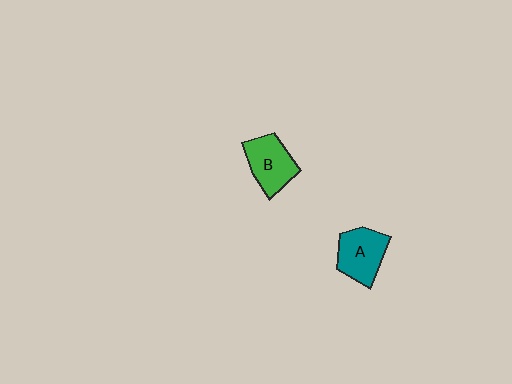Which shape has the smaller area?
Shape B (green).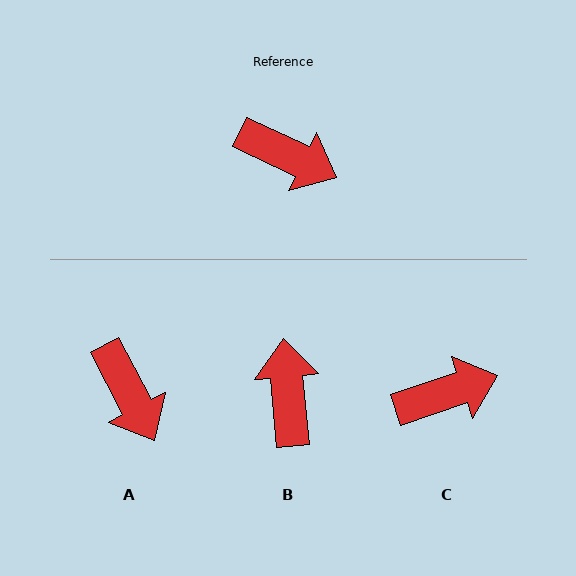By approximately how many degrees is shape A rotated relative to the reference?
Approximately 37 degrees clockwise.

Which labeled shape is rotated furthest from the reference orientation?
B, about 121 degrees away.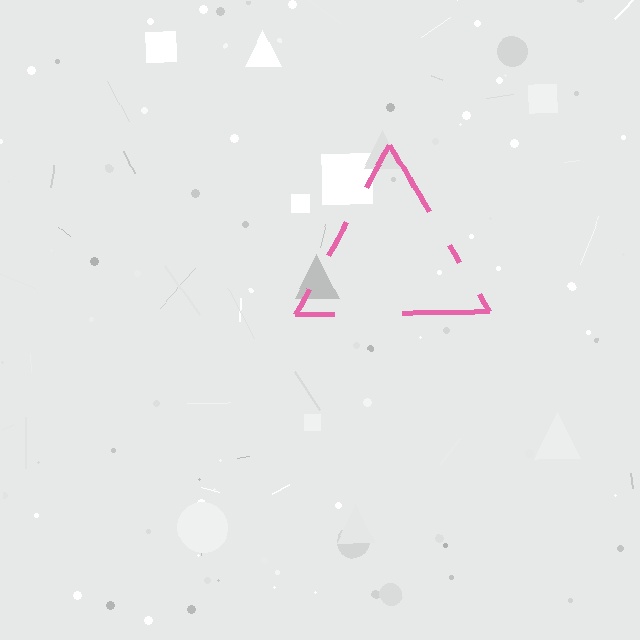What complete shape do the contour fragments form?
The contour fragments form a triangle.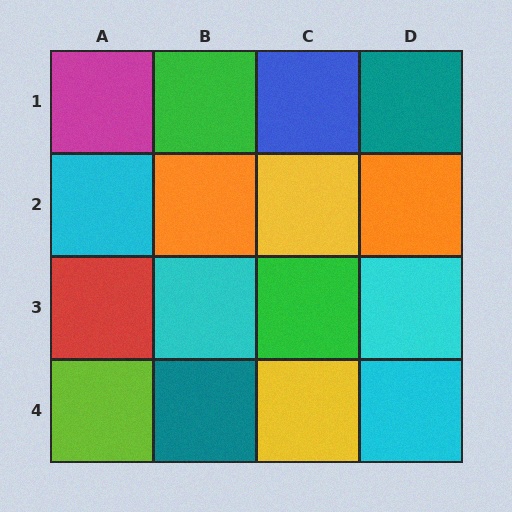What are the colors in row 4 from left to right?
Lime, teal, yellow, cyan.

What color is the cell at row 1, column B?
Green.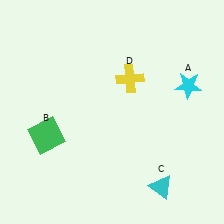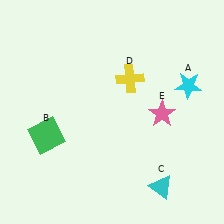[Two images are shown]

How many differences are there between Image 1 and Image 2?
There is 1 difference between the two images.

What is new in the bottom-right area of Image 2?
A pink star (E) was added in the bottom-right area of Image 2.